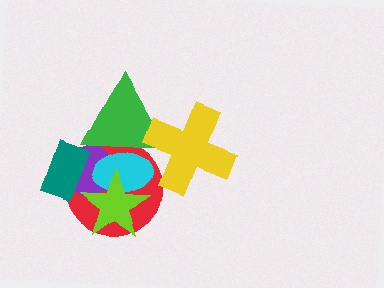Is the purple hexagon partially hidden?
Yes, it is partially covered by another shape.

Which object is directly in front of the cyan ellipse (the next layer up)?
The lime star is directly in front of the cyan ellipse.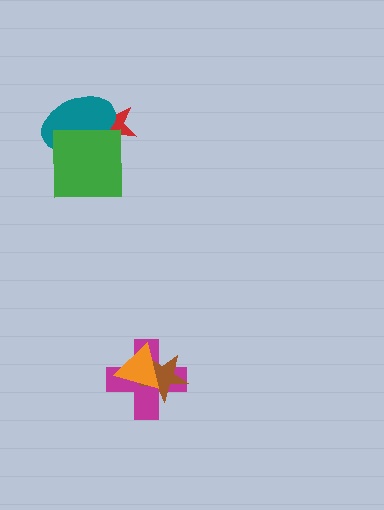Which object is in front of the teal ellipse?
The green square is in front of the teal ellipse.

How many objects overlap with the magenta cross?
2 objects overlap with the magenta cross.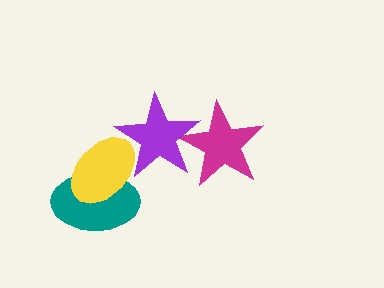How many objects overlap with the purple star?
2 objects overlap with the purple star.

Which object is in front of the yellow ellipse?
The purple star is in front of the yellow ellipse.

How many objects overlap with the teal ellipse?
1 object overlaps with the teal ellipse.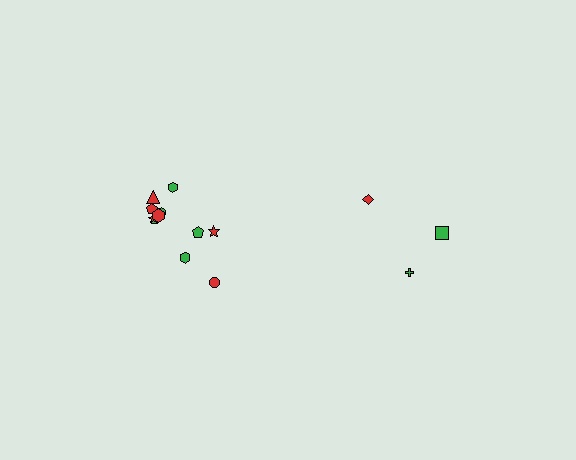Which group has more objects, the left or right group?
The left group.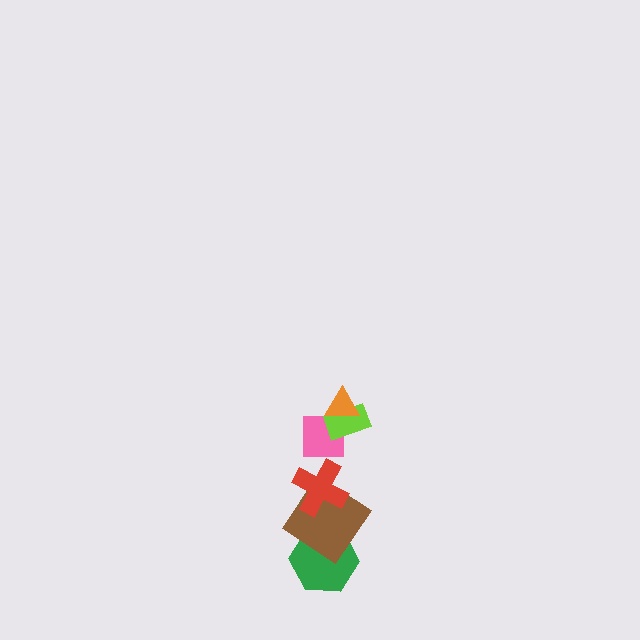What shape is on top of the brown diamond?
The red cross is on top of the brown diamond.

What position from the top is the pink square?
The pink square is 3rd from the top.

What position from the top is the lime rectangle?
The lime rectangle is 2nd from the top.